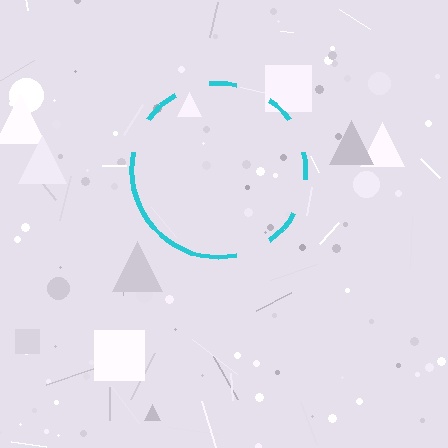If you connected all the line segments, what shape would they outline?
They would outline a circle.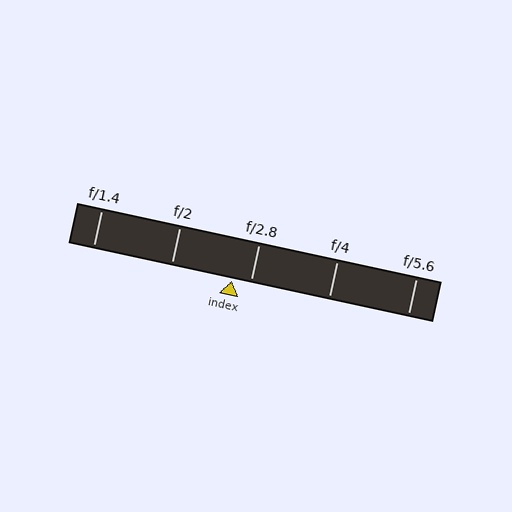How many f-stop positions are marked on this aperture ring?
There are 5 f-stop positions marked.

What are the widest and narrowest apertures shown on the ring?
The widest aperture shown is f/1.4 and the narrowest is f/5.6.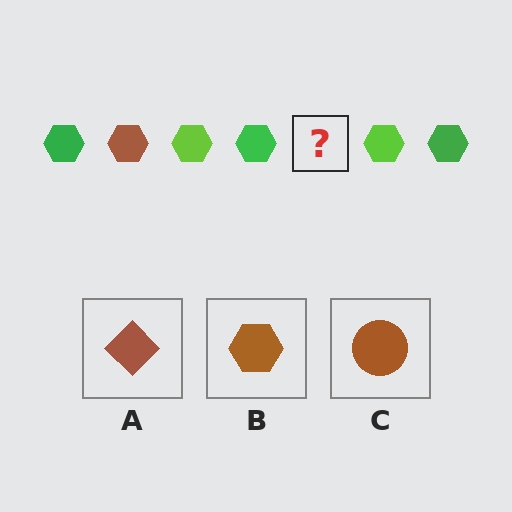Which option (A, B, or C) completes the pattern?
B.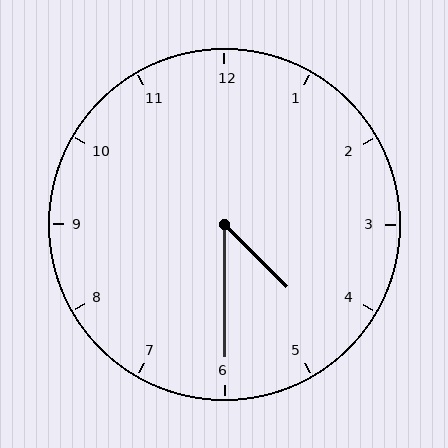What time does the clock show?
4:30.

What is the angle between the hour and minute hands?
Approximately 45 degrees.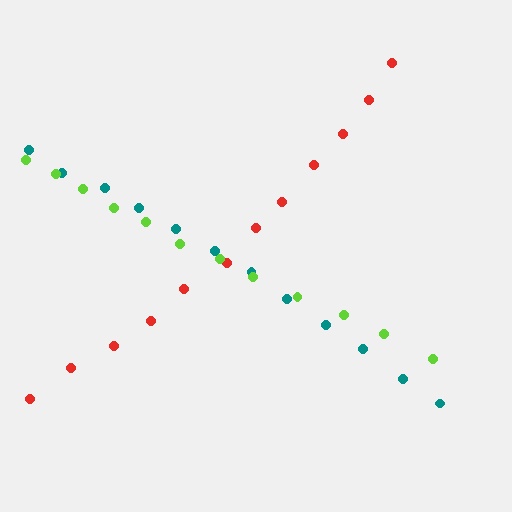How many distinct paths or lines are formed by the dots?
There are 3 distinct paths.